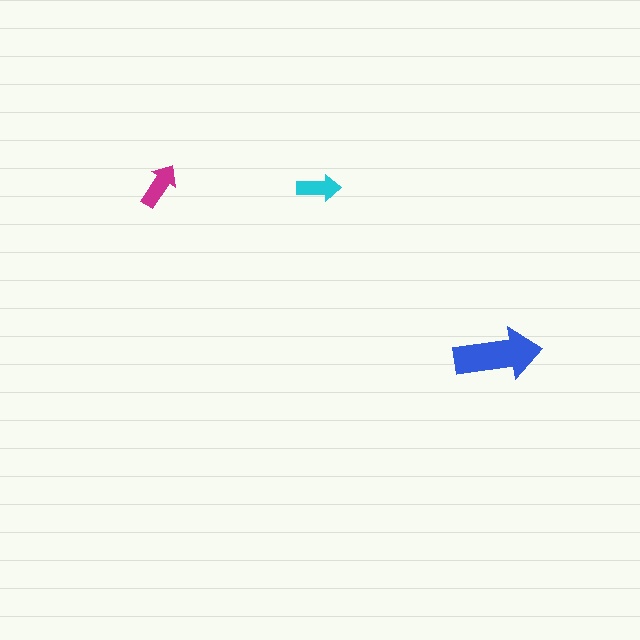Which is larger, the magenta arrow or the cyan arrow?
The magenta one.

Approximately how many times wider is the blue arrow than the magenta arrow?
About 2 times wider.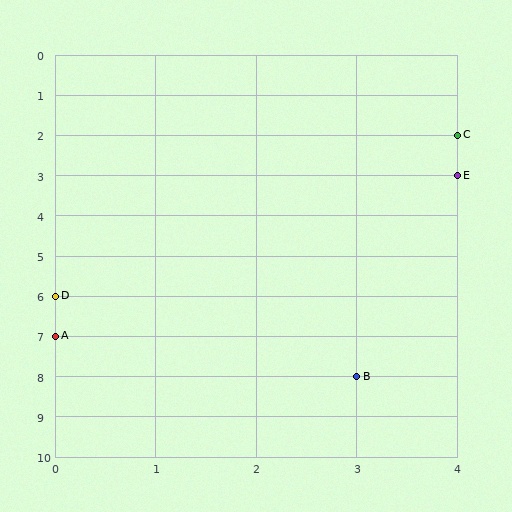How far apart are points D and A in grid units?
Points D and A are 1 row apart.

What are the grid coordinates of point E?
Point E is at grid coordinates (4, 3).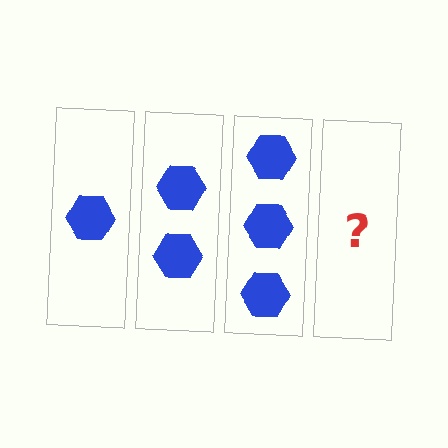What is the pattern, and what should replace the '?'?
The pattern is that each step adds one more hexagon. The '?' should be 4 hexagons.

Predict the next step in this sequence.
The next step is 4 hexagons.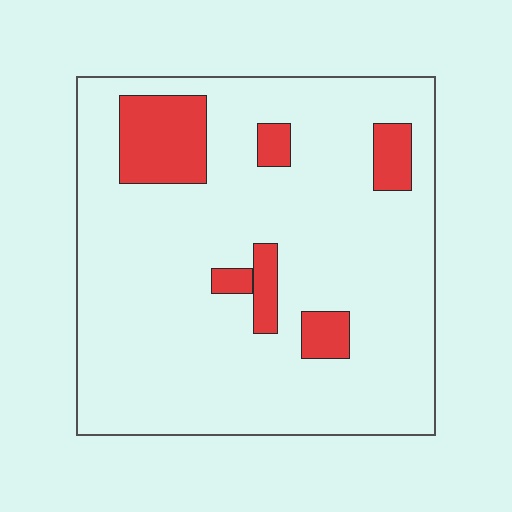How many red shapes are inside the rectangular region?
6.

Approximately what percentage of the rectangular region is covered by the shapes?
Approximately 15%.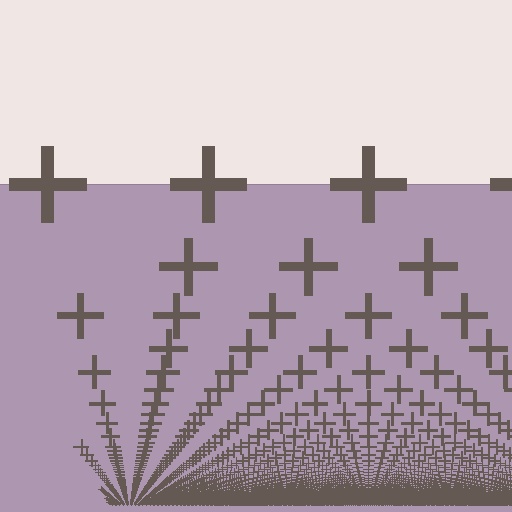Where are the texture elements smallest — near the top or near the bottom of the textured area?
Near the bottom.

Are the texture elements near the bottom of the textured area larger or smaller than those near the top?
Smaller. The gradient is inverted — elements near the bottom are smaller and denser.